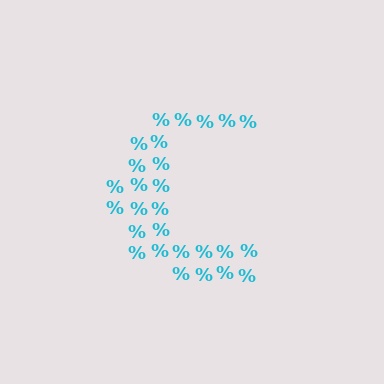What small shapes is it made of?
It is made of small percent signs.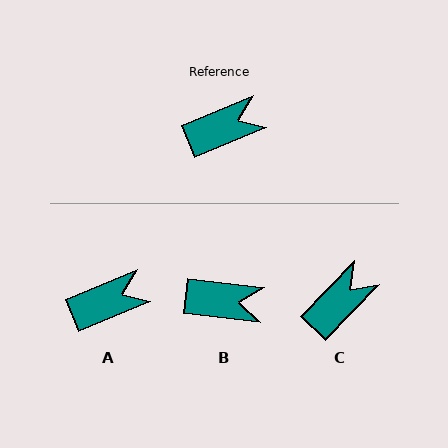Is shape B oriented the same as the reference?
No, it is off by about 29 degrees.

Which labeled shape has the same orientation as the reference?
A.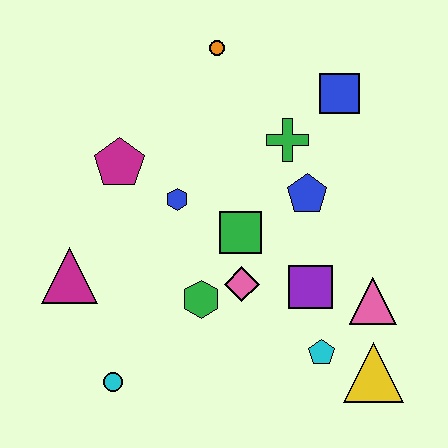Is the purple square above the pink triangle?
Yes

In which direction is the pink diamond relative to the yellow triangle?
The pink diamond is to the left of the yellow triangle.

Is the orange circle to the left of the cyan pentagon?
Yes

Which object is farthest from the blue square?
The cyan circle is farthest from the blue square.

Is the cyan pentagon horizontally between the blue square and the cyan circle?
Yes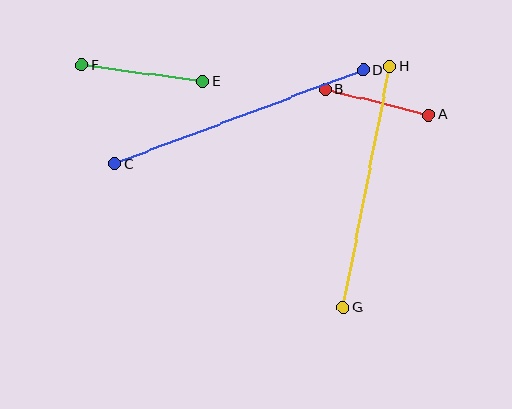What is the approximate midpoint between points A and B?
The midpoint is at approximately (377, 102) pixels.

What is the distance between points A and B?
The distance is approximately 106 pixels.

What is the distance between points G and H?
The distance is approximately 245 pixels.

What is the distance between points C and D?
The distance is approximately 265 pixels.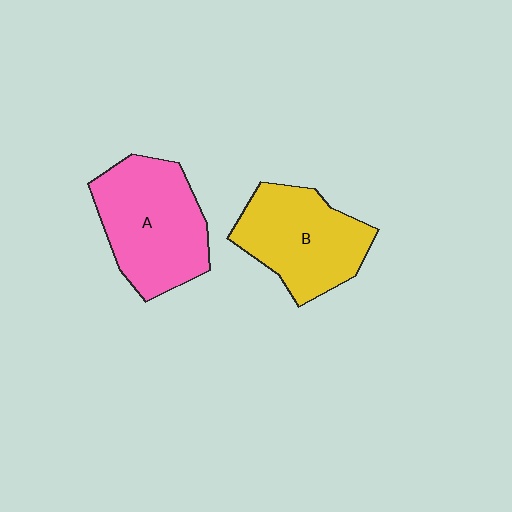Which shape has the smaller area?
Shape B (yellow).